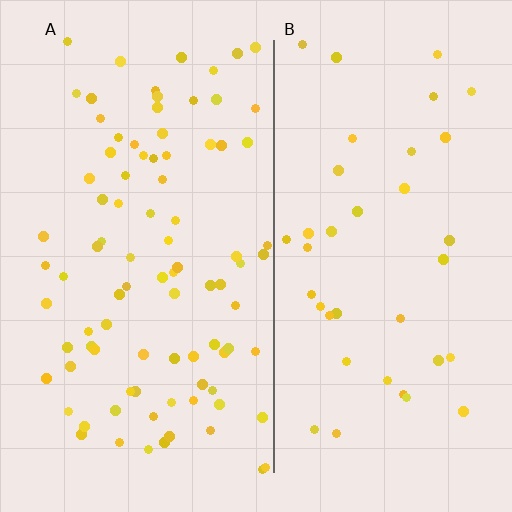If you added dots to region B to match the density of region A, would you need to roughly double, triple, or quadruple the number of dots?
Approximately double.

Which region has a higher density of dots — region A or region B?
A (the left).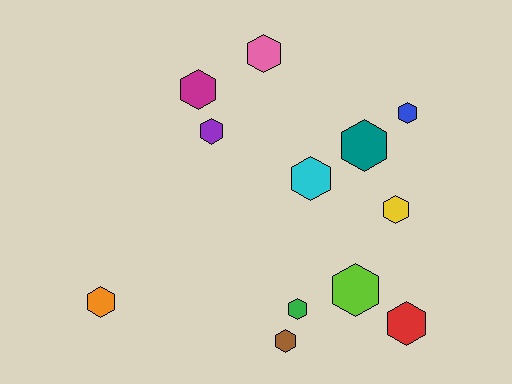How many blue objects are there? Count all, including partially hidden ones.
There is 1 blue object.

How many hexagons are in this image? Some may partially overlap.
There are 12 hexagons.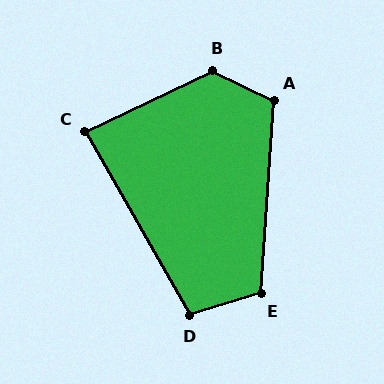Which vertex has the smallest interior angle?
C, at approximately 86 degrees.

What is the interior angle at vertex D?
Approximately 103 degrees (obtuse).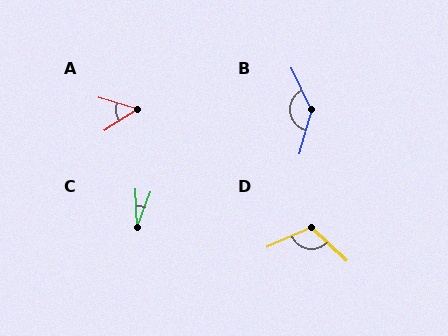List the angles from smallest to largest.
C (24°), A (49°), D (113°), B (140°).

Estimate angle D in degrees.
Approximately 113 degrees.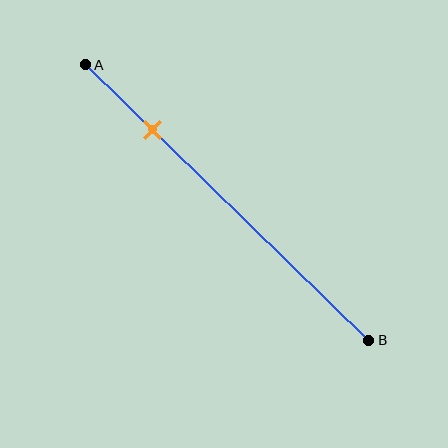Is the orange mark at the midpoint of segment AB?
No, the mark is at about 25% from A, not at the 50% midpoint.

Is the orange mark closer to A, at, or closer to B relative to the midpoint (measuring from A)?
The orange mark is closer to point A than the midpoint of segment AB.